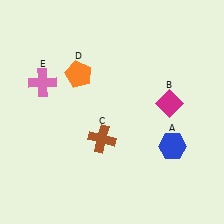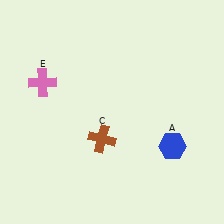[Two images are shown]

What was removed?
The orange pentagon (D), the magenta diamond (B) were removed in Image 2.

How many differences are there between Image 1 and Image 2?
There are 2 differences between the two images.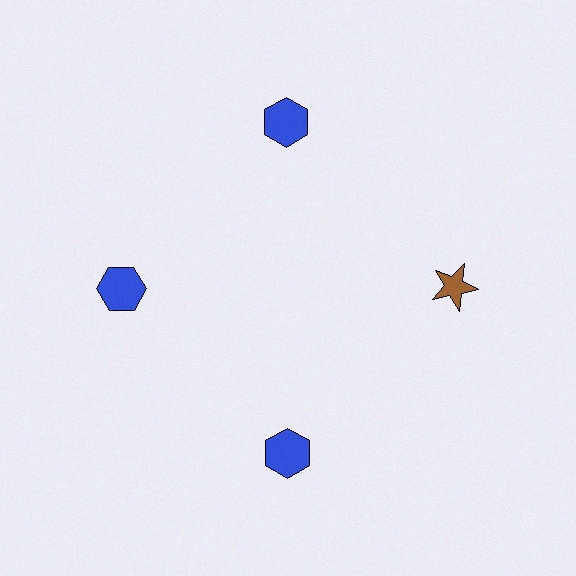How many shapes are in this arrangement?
There are 4 shapes arranged in a ring pattern.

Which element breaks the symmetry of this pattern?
The brown star at roughly the 3 o'clock position breaks the symmetry. All other shapes are blue hexagons.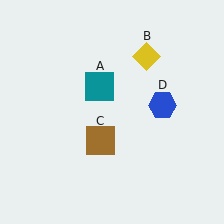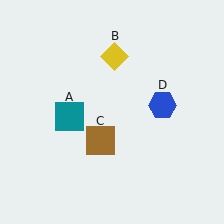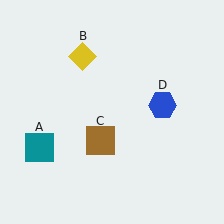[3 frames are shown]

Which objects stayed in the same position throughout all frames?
Brown square (object C) and blue hexagon (object D) remained stationary.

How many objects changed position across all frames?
2 objects changed position: teal square (object A), yellow diamond (object B).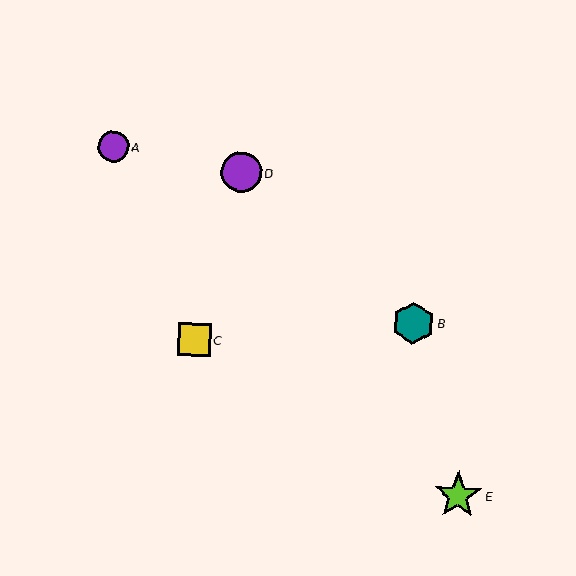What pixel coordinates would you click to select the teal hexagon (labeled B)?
Click at (413, 323) to select the teal hexagon B.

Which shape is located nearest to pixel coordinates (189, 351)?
The yellow square (labeled C) at (194, 339) is nearest to that location.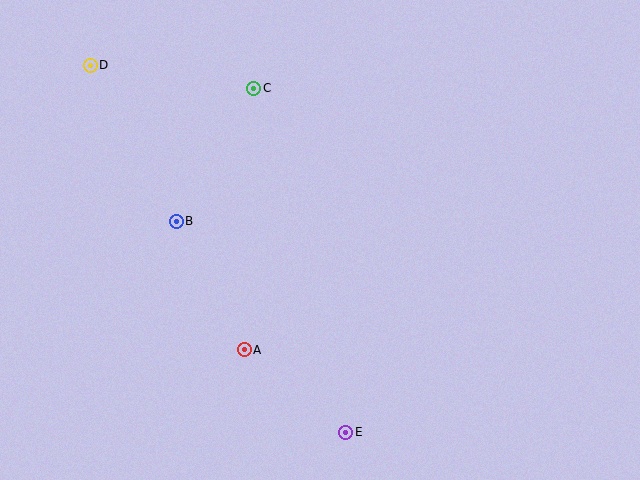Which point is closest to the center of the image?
Point A at (244, 350) is closest to the center.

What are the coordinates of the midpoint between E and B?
The midpoint between E and B is at (261, 327).